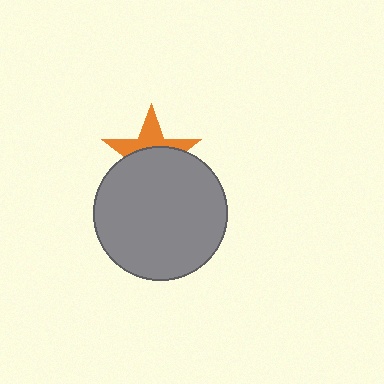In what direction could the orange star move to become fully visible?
The orange star could move up. That would shift it out from behind the gray circle entirely.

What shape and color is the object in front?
The object in front is a gray circle.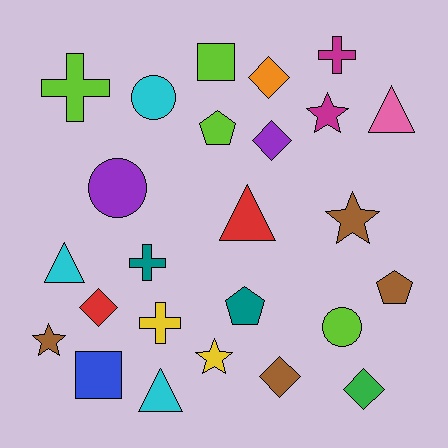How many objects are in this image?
There are 25 objects.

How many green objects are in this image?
There is 1 green object.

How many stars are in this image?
There are 4 stars.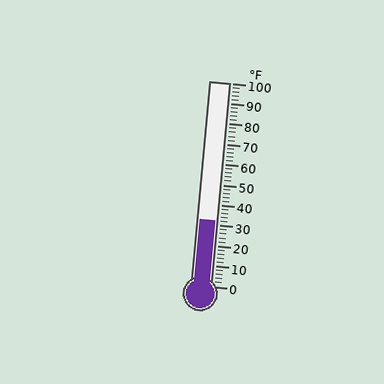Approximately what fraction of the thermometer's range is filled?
The thermometer is filled to approximately 30% of its range.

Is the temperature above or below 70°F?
The temperature is below 70°F.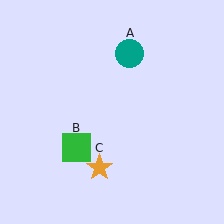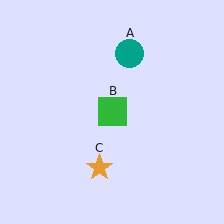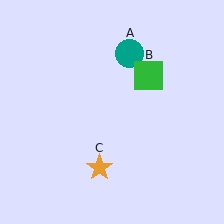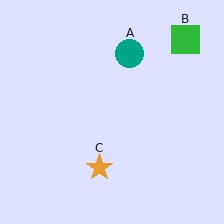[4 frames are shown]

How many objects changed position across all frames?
1 object changed position: green square (object B).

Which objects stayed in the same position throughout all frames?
Teal circle (object A) and orange star (object C) remained stationary.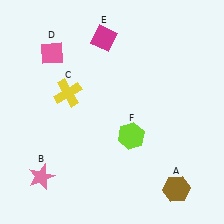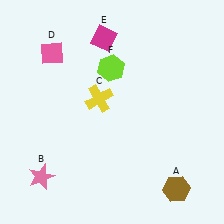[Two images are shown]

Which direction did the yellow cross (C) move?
The yellow cross (C) moved right.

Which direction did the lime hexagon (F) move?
The lime hexagon (F) moved up.